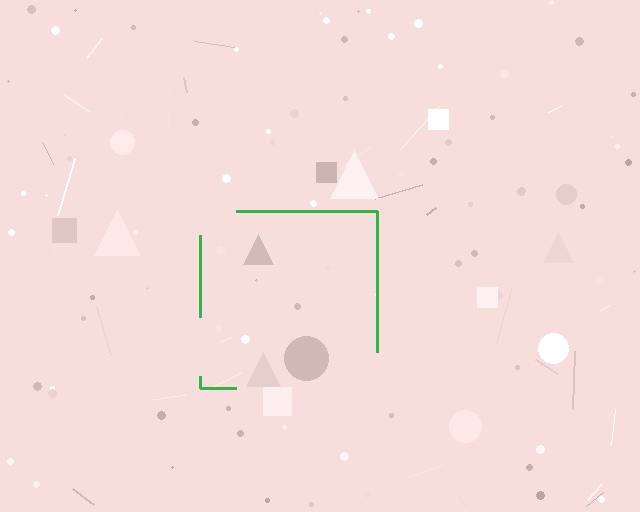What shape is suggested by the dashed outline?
The dashed outline suggests a square.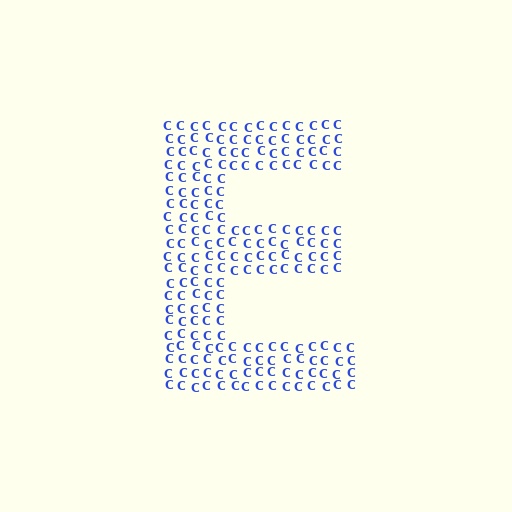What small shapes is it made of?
It is made of small letter C's.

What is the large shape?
The large shape is the letter E.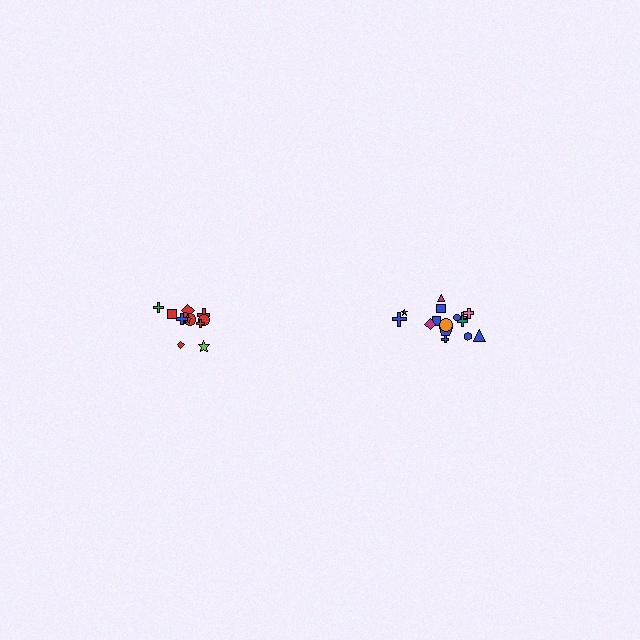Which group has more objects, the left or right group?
The right group.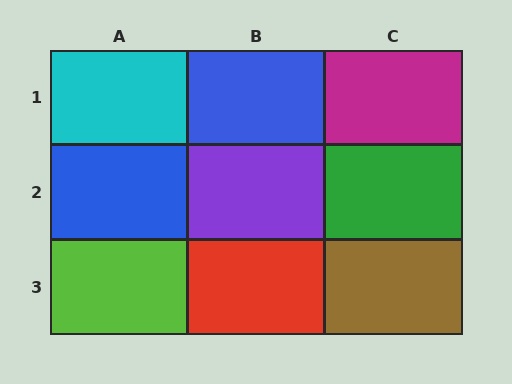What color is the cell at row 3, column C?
Brown.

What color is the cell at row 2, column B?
Purple.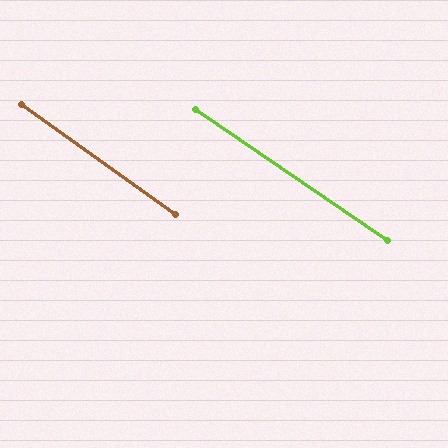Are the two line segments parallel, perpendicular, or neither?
Parallel — their directions differ by only 1.1°.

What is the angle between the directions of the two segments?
Approximately 1 degree.